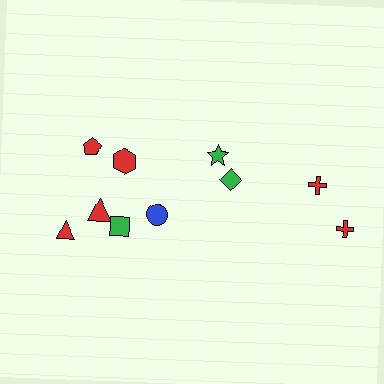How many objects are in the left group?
There are 6 objects.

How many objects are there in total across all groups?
There are 10 objects.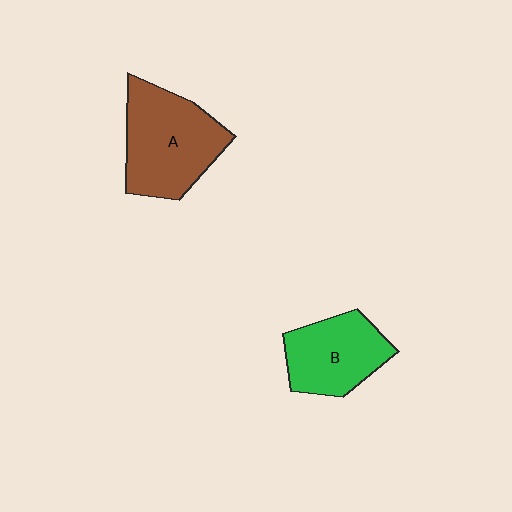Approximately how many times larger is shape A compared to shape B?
Approximately 1.3 times.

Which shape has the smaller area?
Shape B (green).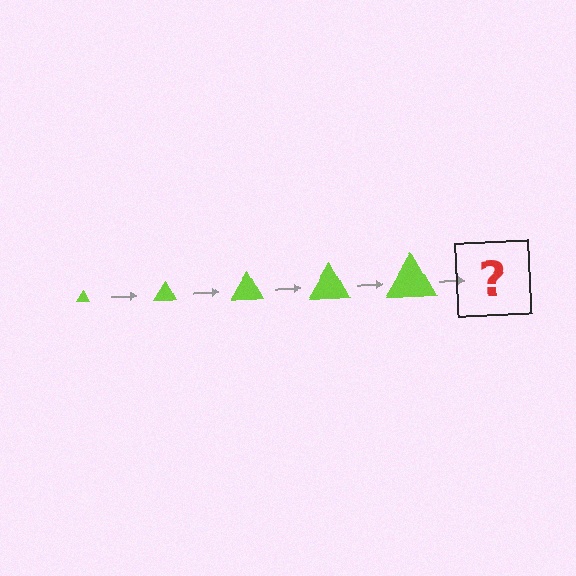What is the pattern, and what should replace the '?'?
The pattern is that the triangle gets progressively larger each step. The '?' should be a lime triangle, larger than the previous one.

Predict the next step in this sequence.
The next step is a lime triangle, larger than the previous one.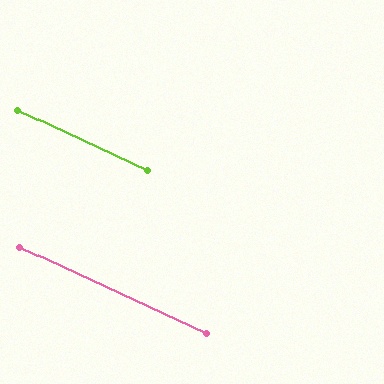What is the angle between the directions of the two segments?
Approximately 0 degrees.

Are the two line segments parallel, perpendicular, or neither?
Parallel — their directions differ by only 0.1°.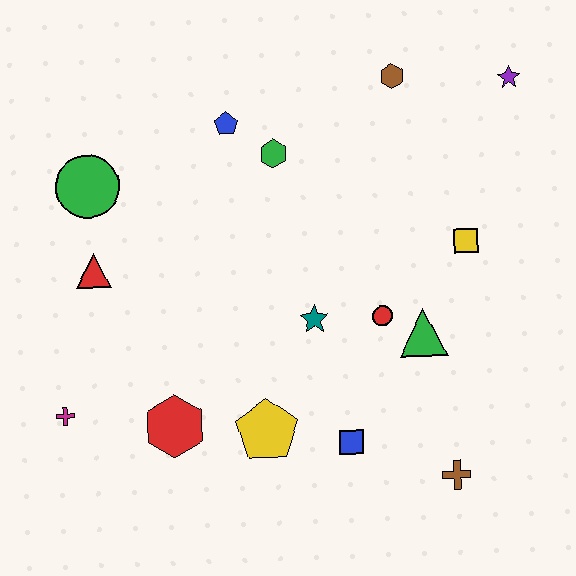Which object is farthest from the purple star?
The magenta cross is farthest from the purple star.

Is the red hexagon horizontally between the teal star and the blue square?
No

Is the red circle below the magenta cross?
No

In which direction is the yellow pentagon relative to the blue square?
The yellow pentagon is to the left of the blue square.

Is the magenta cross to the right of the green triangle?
No